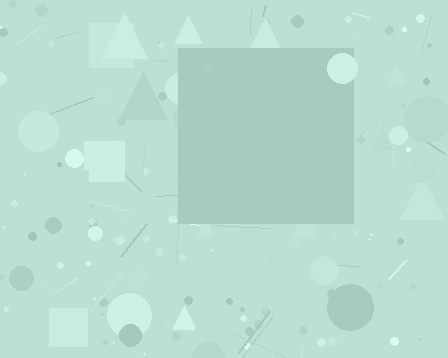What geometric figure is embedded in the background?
A square is embedded in the background.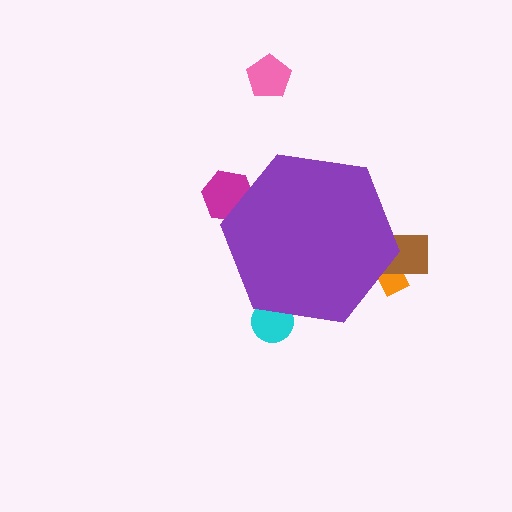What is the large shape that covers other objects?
A purple hexagon.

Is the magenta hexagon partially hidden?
Yes, the magenta hexagon is partially hidden behind the purple hexagon.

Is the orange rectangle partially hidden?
Yes, the orange rectangle is partially hidden behind the purple hexagon.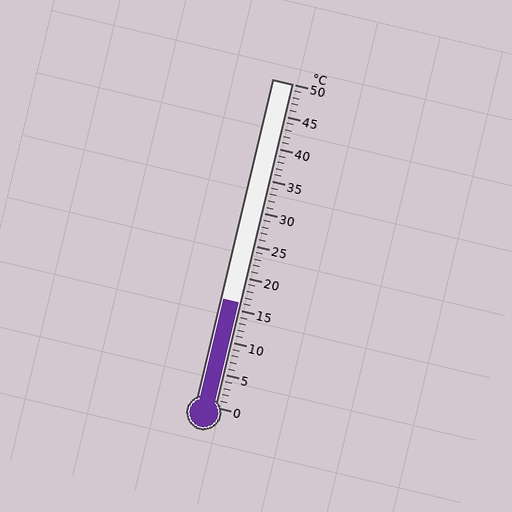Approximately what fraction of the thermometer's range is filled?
The thermometer is filled to approximately 30% of its range.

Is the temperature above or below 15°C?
The temperature is above 15°C.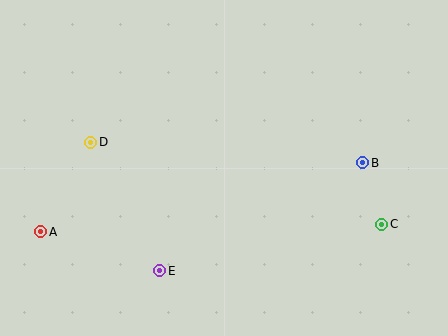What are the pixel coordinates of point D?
Point D is at (91, 142).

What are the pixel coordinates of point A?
Point A is at (41, 232).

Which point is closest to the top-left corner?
Point D is closest to the top-left corner.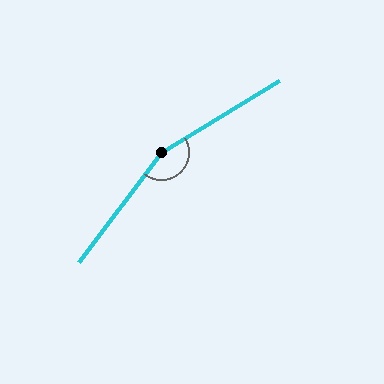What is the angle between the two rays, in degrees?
Approximately 158 degrees.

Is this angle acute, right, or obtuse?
It is obtuse.